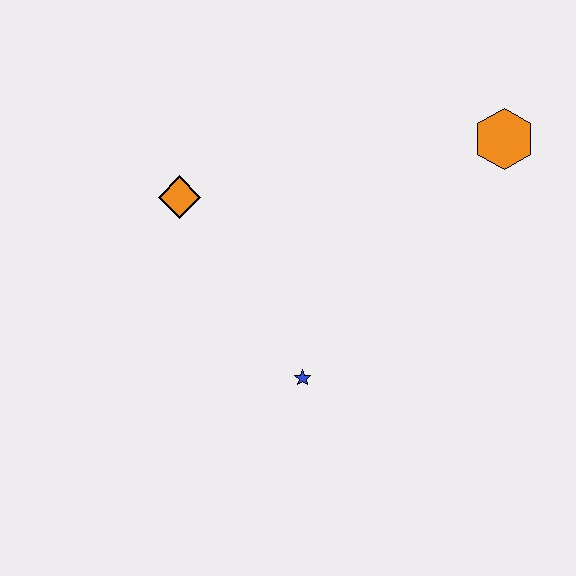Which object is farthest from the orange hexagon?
The orange diamond is farthest from the orange hexagon.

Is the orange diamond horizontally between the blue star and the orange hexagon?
No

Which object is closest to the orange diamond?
The blue star is closest to the orange diamond.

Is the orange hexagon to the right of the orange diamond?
Yes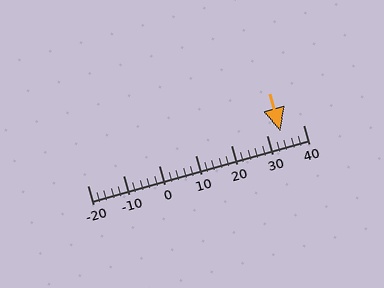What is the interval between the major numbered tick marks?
The major tick marks are spaced 10 units apart.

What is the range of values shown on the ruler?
The ruler shows values from -20 to 40.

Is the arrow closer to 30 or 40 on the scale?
The arrow is closer to 30.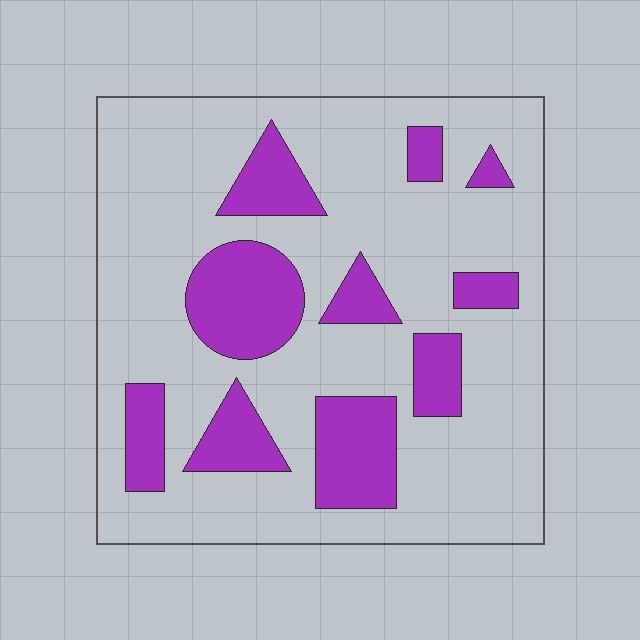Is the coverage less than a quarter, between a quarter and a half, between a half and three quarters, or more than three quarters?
Less than a quarter.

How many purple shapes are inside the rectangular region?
10.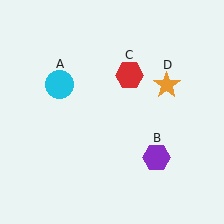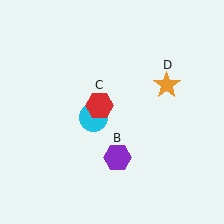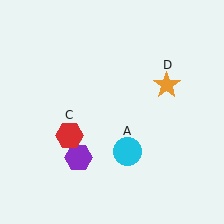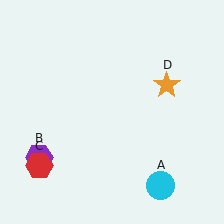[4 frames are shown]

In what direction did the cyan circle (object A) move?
The cyan circle (object A) moved down and to the right.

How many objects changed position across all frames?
3 objects changed position: cyan circle (object A), purple hexagon (object B), red hexagon (object C).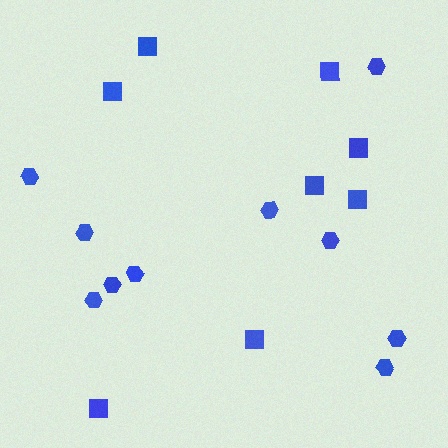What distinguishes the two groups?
There are 2 groups: one group of squares (8) and one group of hexagons (10).